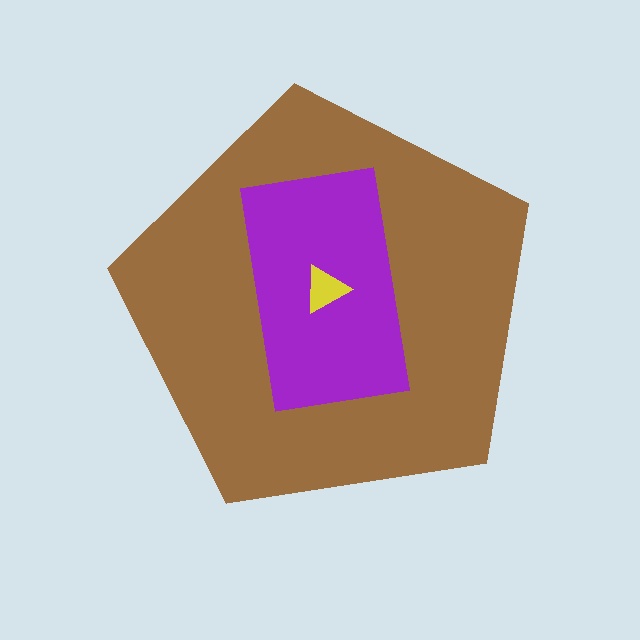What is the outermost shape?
The brown pentagon.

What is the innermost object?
The yellow triangle.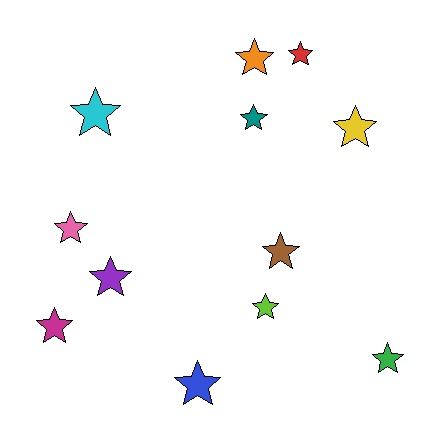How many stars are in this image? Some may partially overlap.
There are 12 stars.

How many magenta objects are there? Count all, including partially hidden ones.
There is 1 magenta object.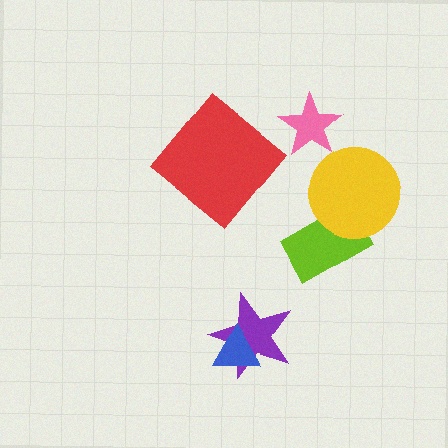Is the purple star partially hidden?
Yes, it is partially covered by another shape.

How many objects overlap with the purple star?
1 object overlaps with the purple star.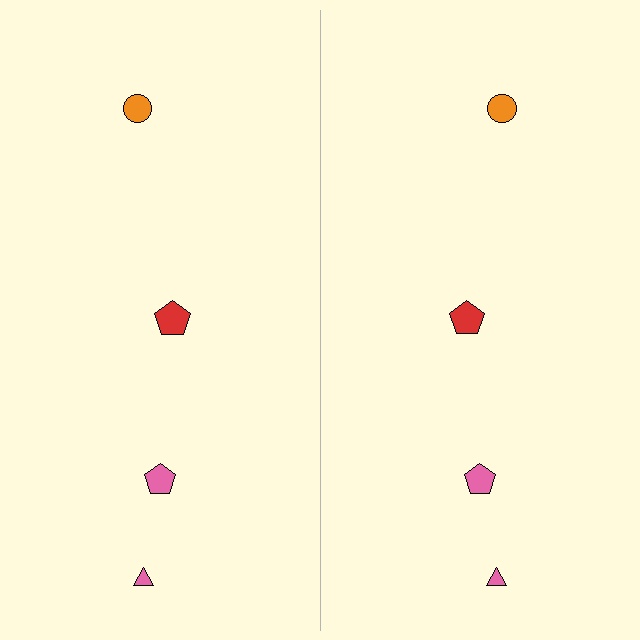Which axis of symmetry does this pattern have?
The pattern has a vertical axis of symmetry running through the center of the image.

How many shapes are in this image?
There are 8 shapes in this image.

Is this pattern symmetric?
Yes, this pattern has bilateral (reflection) symmetry.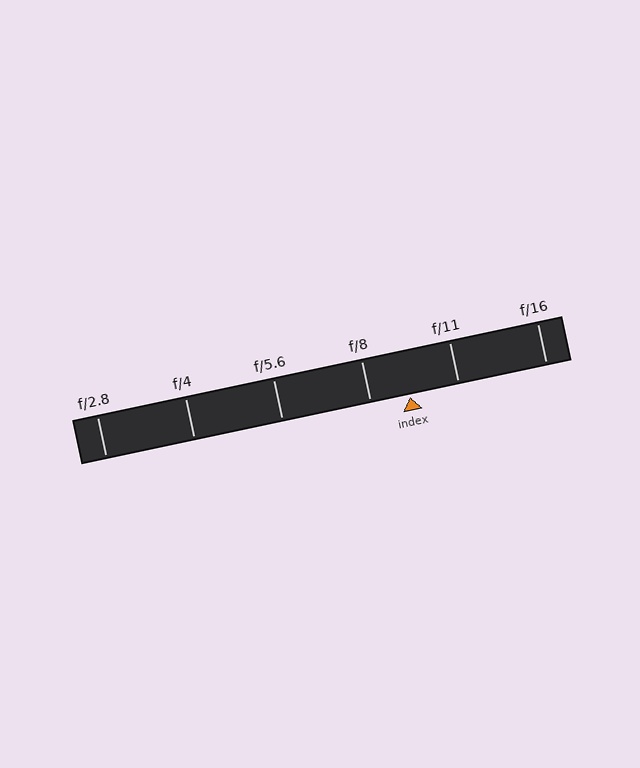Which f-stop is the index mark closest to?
The index mark is closest to f/8.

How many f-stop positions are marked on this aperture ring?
There are 6 f-stop positions marked.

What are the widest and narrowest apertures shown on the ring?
The widest aperture shown is f/2.8 and the narrowest is f/16.